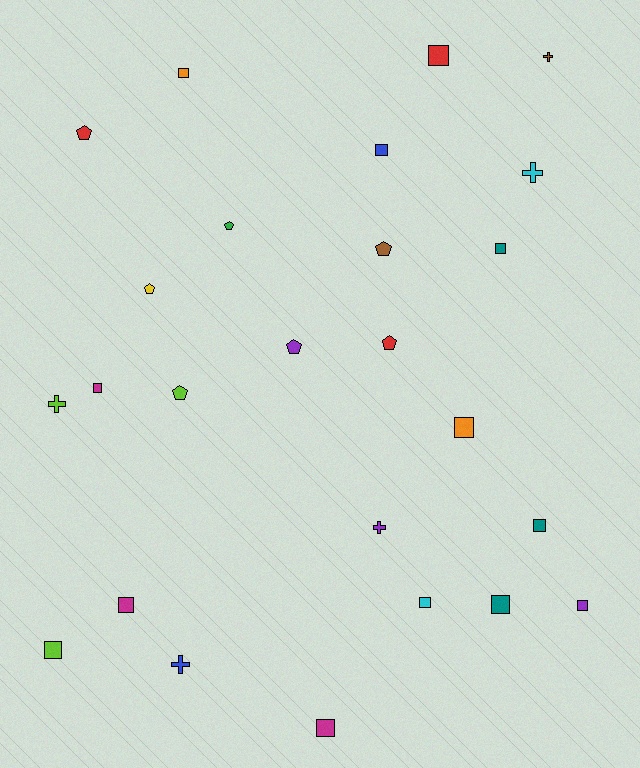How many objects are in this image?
There are 25 objects.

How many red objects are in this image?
There are 3 red objects.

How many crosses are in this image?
There are 5 crosses.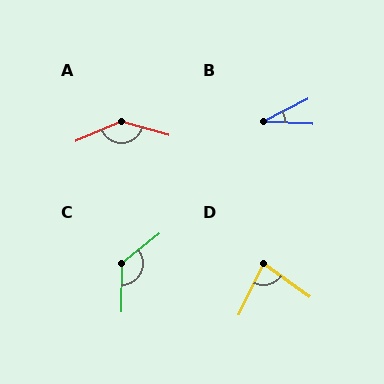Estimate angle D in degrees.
Approximately 80 degrees.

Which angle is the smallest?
B, at approximately 30 degrees.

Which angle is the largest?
A, at approximately 141 degrees.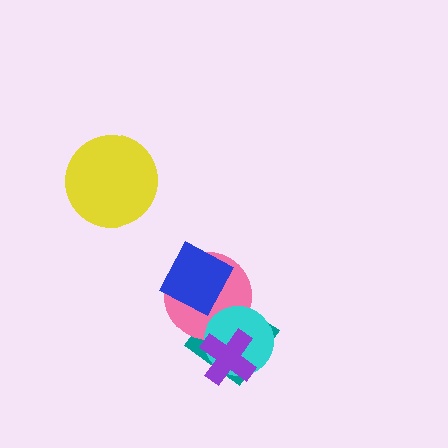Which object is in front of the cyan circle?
The purple cross is in front of the cyan circle.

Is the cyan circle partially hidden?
Yes, it is partially covered by another shape.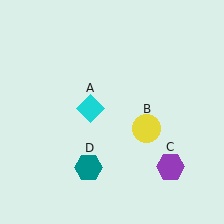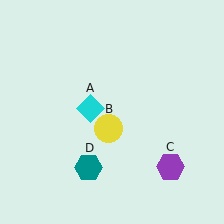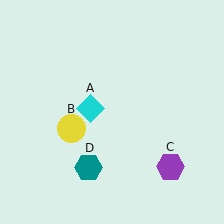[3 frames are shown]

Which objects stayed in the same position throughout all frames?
Cyan diamond (object A) and purple hexagon (object C) and teal hexagon (object D) remained stationary.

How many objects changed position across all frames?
1 object changed position: yellow circle (object B).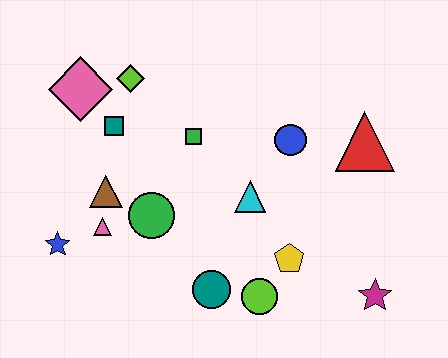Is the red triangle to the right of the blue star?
Yes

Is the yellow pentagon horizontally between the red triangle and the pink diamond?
Yes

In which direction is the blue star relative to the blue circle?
The blue star is to the left of the blue circle.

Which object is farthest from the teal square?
The magenta star is farthest from the teal square.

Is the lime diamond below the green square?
No